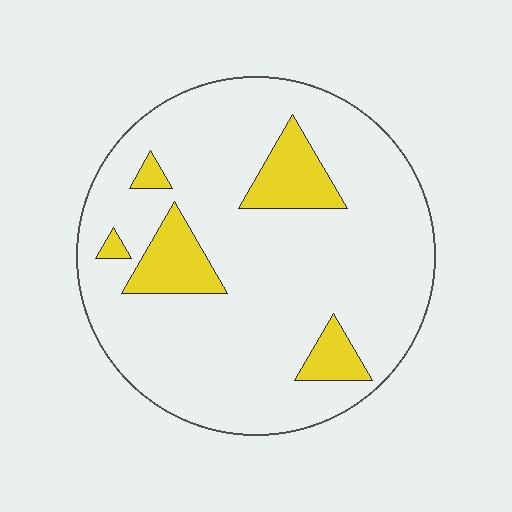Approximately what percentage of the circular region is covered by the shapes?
Approximately 15%.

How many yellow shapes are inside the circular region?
5.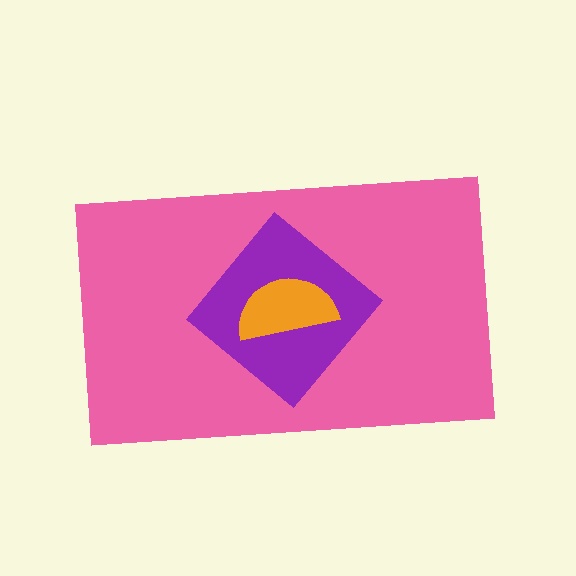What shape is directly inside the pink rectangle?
The purple diamond.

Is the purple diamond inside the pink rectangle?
Yes.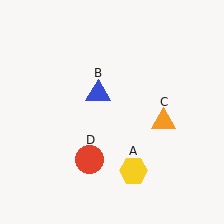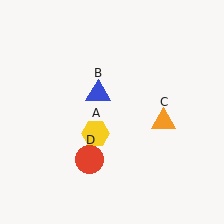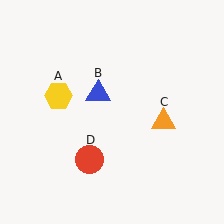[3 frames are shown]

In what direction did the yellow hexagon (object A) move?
The yellow hexagon (object A) moved up and to the left.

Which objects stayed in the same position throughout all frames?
Blue triangle (object B) and orange triangle (object C) and red circle (object D) remained stationary.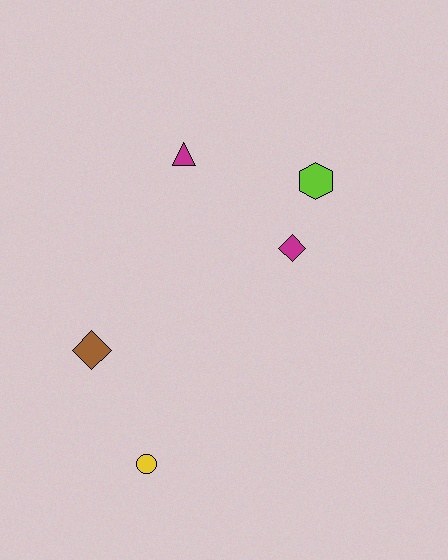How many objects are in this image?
There are 5 objects.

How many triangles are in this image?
There is 1 triangle.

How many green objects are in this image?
There are no green objects.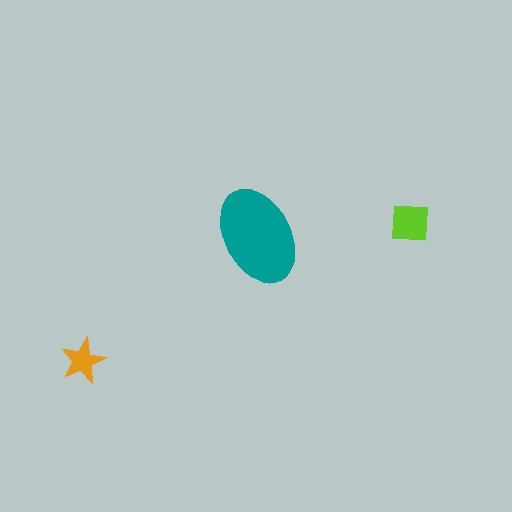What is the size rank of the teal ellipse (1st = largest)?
1st.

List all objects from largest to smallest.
The teal ellipse, the lime square, the orange star.